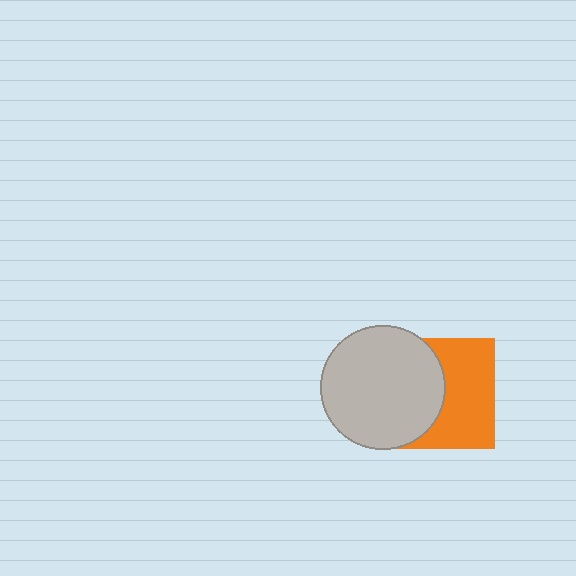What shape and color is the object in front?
The object in front is a light gray circle.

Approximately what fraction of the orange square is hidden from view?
Roughly 46% of the orange square is hidden behind the light gray circle.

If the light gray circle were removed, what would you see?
You would see the complete orange square.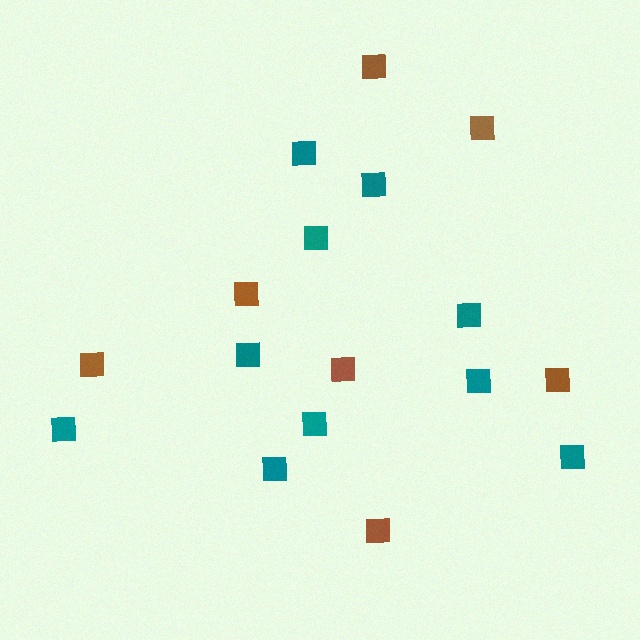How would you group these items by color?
There are 2 groups: one group of brown squares (7) and one group of teal squares (10).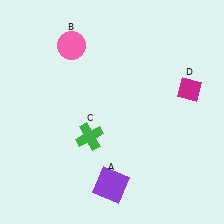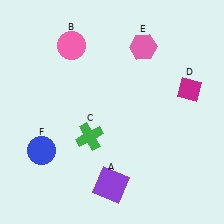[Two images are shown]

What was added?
A pink hexagon (E), a blue circle (F) were added in Image 2.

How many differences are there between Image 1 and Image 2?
There are 2 differences between the two images.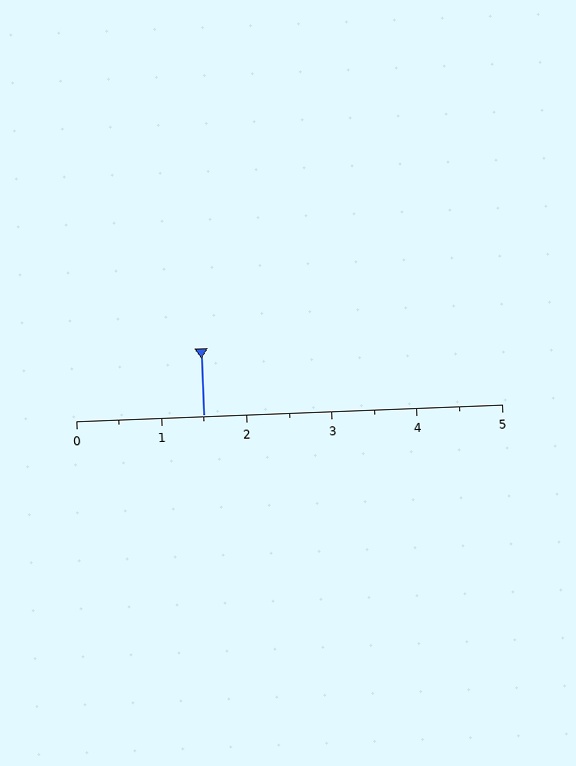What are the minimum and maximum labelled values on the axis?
The axis runs from 0 to 5.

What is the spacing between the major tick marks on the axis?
The major ticks are spaced 1 apart.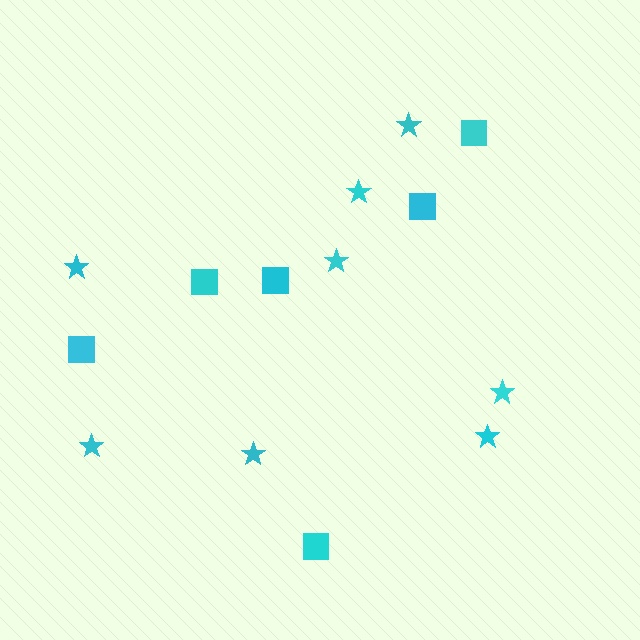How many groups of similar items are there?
There are 2 groups: one group of squares (6) and one group of stars (8).